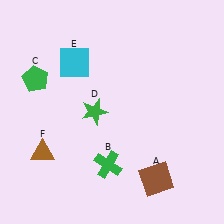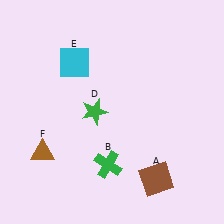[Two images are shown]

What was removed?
The green pentagon (C) was removed in Image 2.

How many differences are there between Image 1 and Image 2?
There is 1 difference between the two images.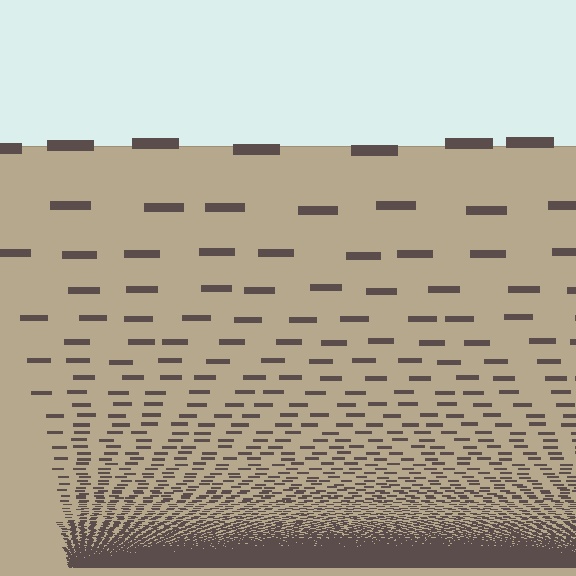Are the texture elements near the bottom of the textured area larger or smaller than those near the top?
Smaller. The gradient is inverted — elements near the bottom are smaller and denser.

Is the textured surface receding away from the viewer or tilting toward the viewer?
The surface appears to tilt toward the viewer. Texture elements get larger and sparser toward the top.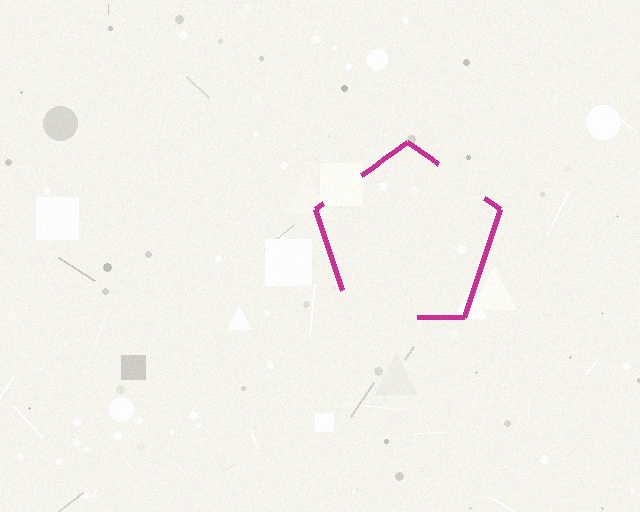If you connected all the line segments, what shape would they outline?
They would outline a pentagon.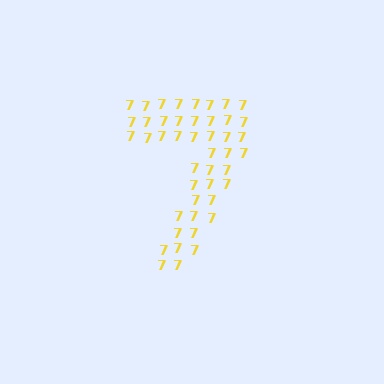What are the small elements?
The small elements are digit 7's.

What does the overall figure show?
The overall figure shows the digit 7.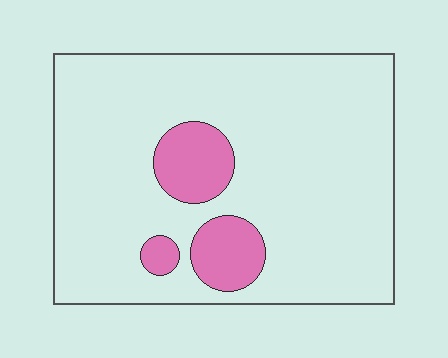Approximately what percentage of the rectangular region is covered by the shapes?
Approximately 15%.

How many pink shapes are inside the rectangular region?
3.